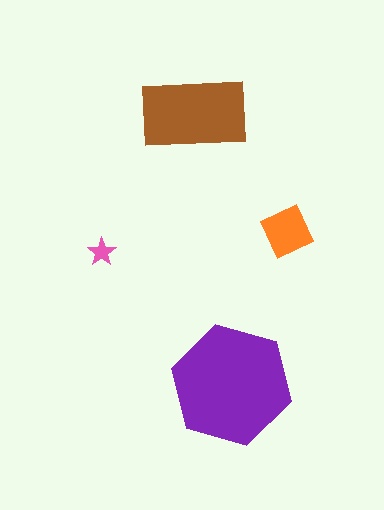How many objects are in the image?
There are 4 objects in the image.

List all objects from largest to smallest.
The purple hexagon, the brown rectangle, the orange square, the pink star.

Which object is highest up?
The brown rectangle is topmost.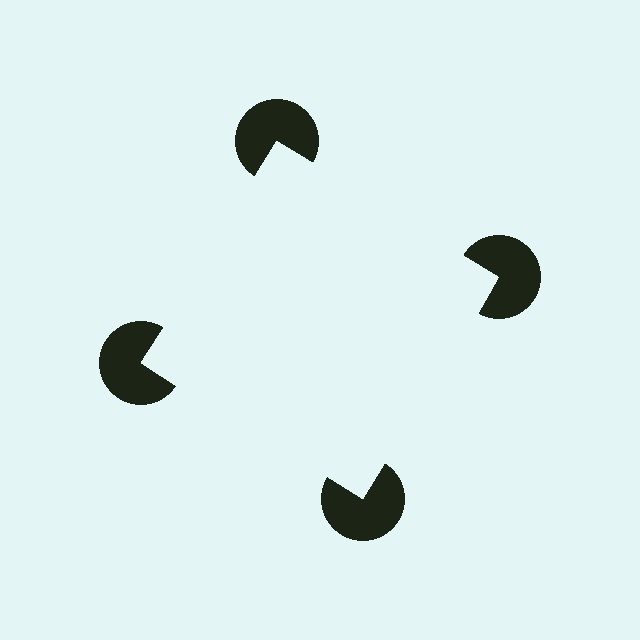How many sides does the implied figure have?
4 sides.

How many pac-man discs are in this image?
There are 4 — one at each vertex of the illusory square.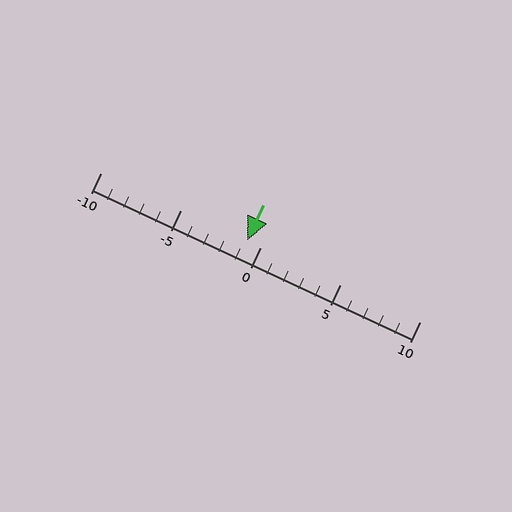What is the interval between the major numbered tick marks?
The major tick marks are spaced 5 units apart.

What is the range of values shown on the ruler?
The ruler shows values from -10 to 10.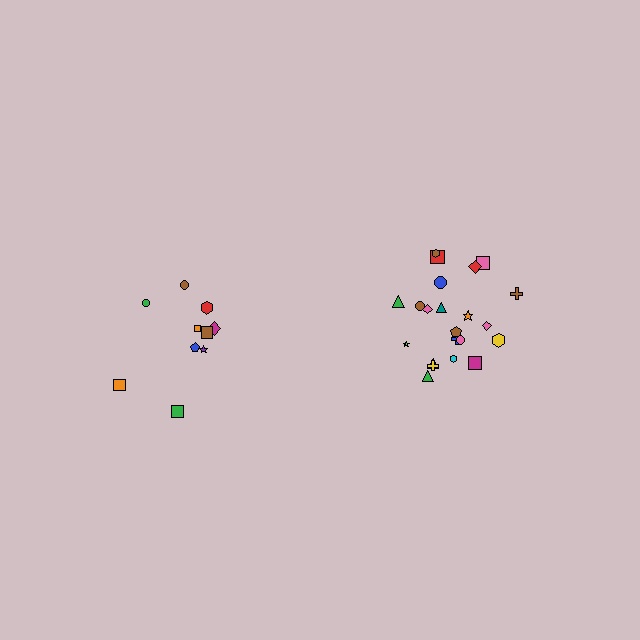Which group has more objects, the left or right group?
The right group.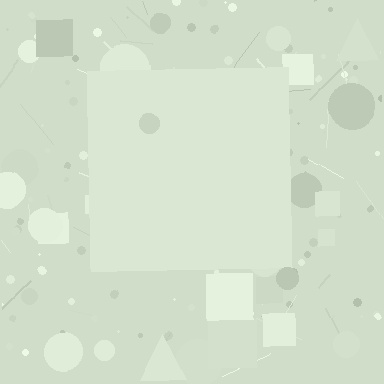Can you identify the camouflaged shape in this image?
The camouflaged shape is a square.